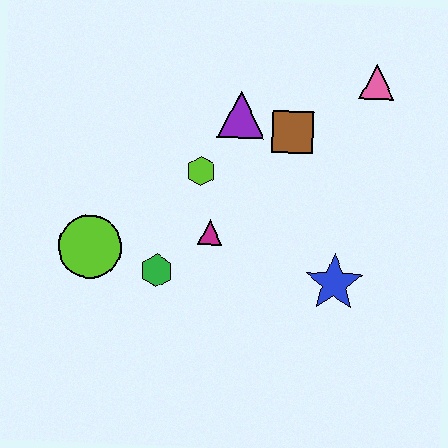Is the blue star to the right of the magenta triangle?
Yes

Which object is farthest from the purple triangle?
The lime circle is farthest from the purple triangle.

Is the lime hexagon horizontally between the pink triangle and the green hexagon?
Yes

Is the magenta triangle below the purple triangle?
Yes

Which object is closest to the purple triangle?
The brown square is closest to the purple triangle.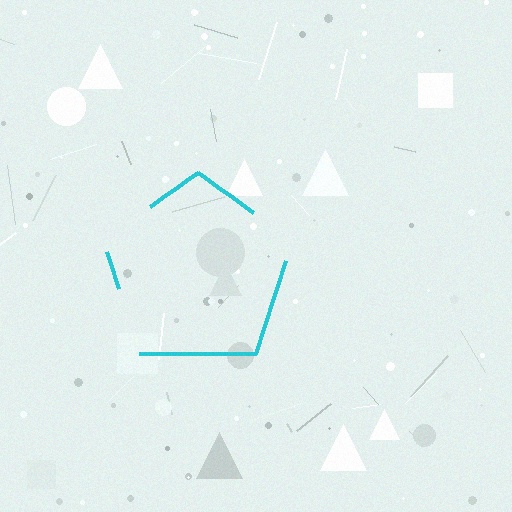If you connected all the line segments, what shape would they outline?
They would outline a pentagon.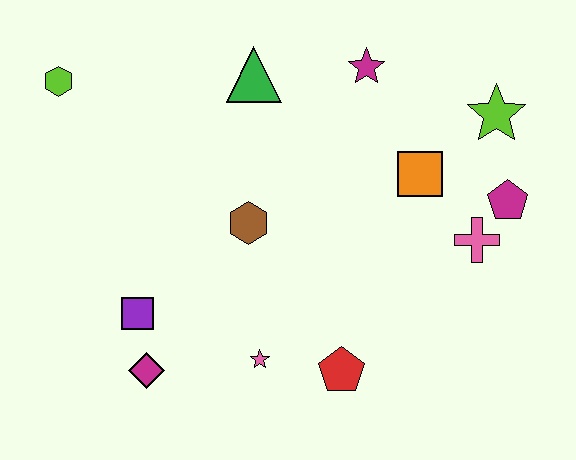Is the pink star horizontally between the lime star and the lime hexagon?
Yes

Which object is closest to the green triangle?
The magenta star is closest to the green triangle.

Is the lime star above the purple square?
Yes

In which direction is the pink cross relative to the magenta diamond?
The pink cross is to the right of the magenta diamond.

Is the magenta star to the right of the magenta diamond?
Yes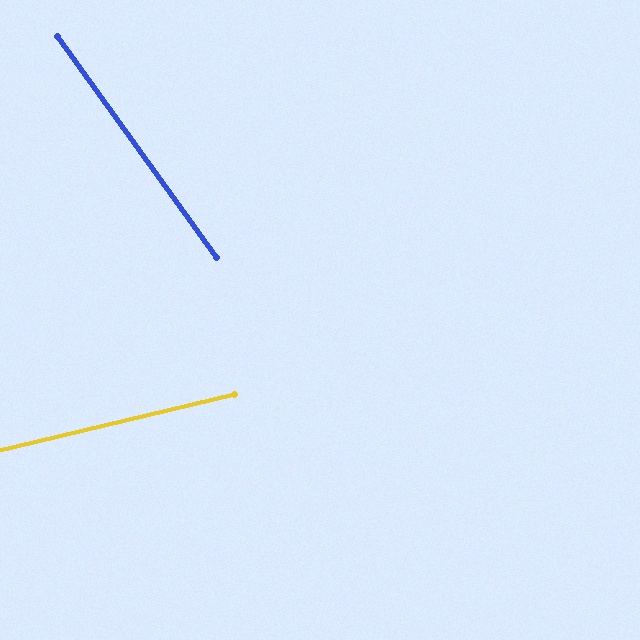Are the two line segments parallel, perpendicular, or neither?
Neither parallel nor perpendicular — they differ by about 67°.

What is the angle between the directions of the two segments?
Approximately 67 degrees.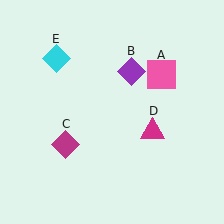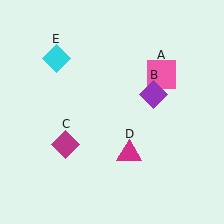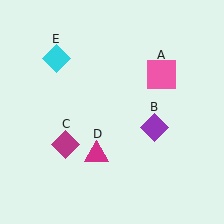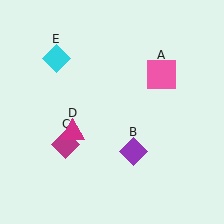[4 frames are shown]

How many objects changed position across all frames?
2 objects changed position: purple diamond (object B), magenta triangle (object D).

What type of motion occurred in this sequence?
The purple diamond (object B), magenta triangle (object D) rotated clockwise around the center of the scene.